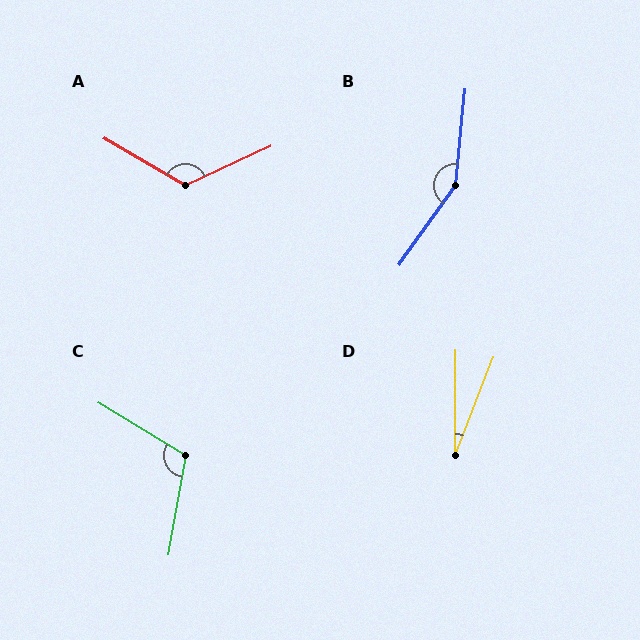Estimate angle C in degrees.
Approximately 111 degrees.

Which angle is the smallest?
D, at approximately 21 degrees.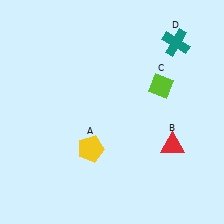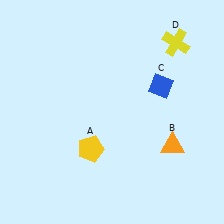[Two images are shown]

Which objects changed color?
B changed from red to orange. C changed from lime to blue. D changed from teal to yellow.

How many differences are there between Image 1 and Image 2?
There are 3 differences between the two images.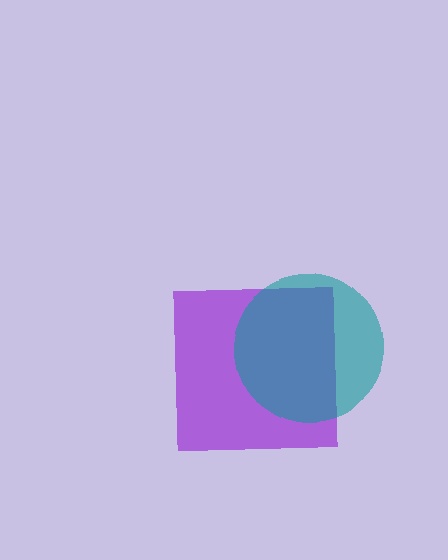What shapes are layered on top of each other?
The layered shapes are: a purple square, a teal circle.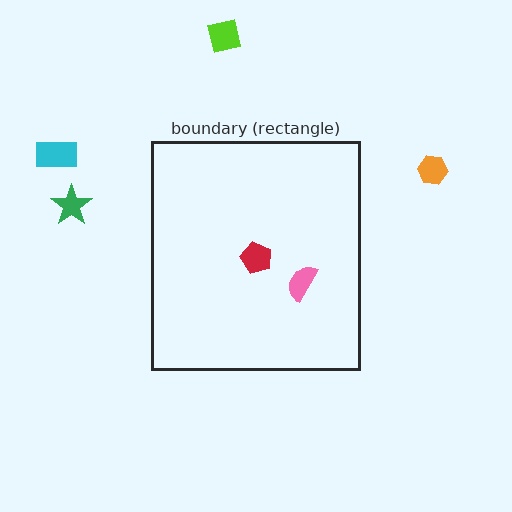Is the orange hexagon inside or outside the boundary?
Outside.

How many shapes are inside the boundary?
2 inside, 4 outside.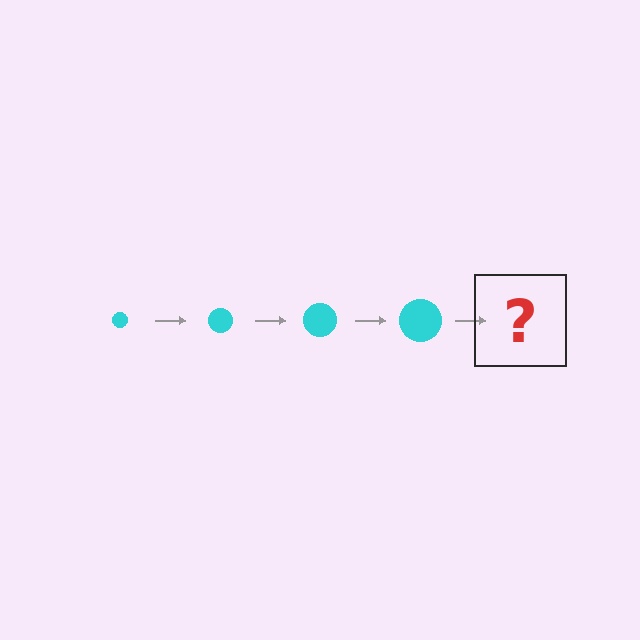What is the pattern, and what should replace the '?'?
The pattern is that the circle gets progressively larger each step. The '?' should be a cyan circle, larger than the previous one.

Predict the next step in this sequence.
The next step is a cyan circle, larger than the previous one.